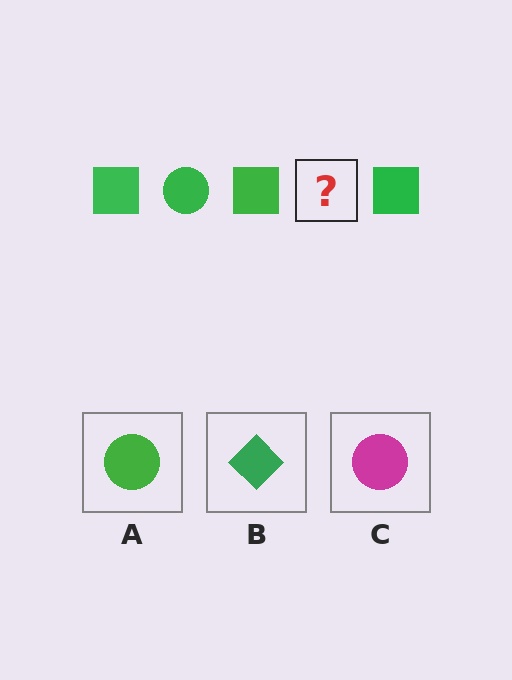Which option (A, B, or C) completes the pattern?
A.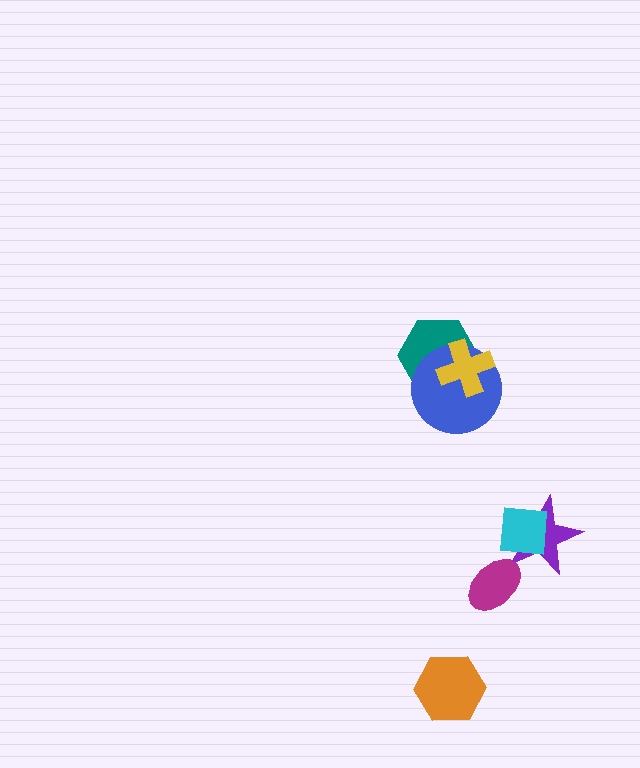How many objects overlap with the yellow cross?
2 objects overlap with the yellow cross.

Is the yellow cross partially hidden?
No, no other shape covers it.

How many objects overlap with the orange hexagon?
0 objects overlap with the orange hexagon.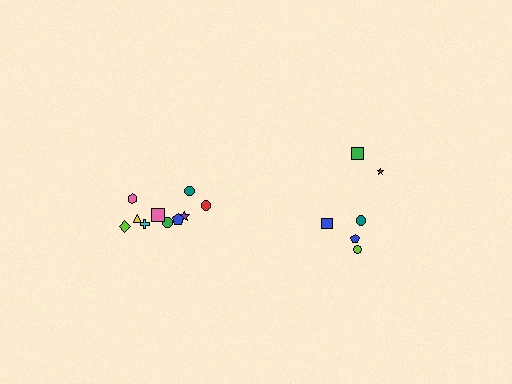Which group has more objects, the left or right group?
The left group.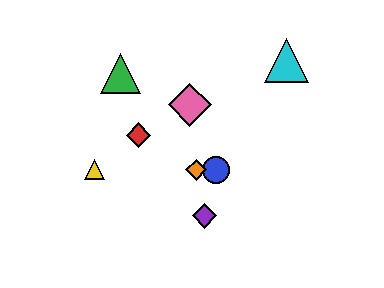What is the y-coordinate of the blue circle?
The blue circle is at y≈170.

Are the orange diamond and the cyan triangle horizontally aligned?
No, the orange diamond is at y≈170 and the cyan triangle is at y≈61.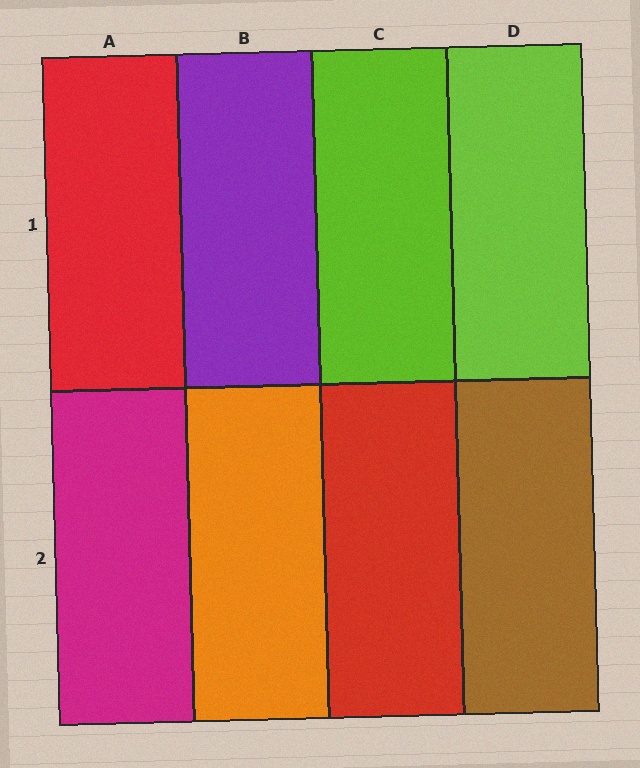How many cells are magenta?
1 cell is magenta.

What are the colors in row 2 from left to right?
Magenta, orange, red, brown.